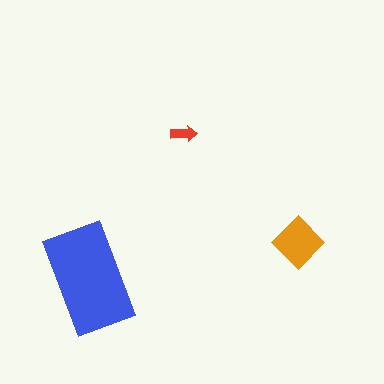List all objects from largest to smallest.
The blue rectangle, the orange diamond, the red arrow.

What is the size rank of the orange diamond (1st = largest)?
2nd.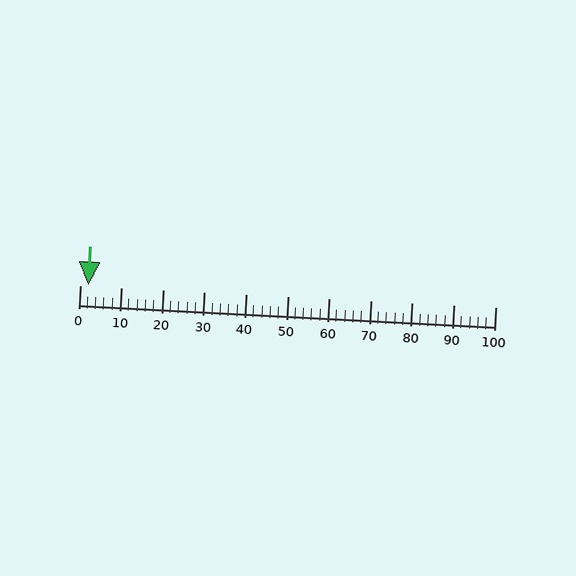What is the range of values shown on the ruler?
The ruler shows values from 0 to 100.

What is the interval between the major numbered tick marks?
The major tick marks are spaced 10 units apart.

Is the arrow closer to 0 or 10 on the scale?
The arrow is closer to 0.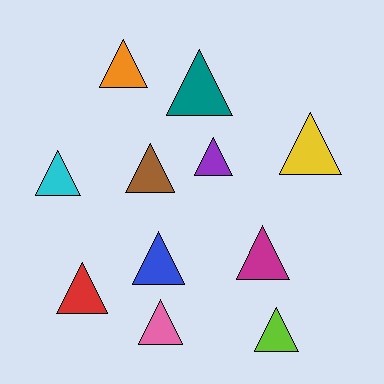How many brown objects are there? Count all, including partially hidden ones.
There is 1 brown object.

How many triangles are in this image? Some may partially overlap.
There are 11 triangles.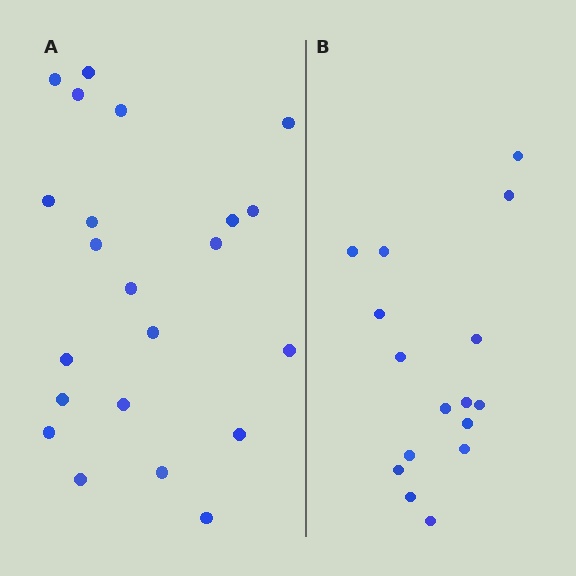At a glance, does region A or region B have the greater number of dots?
Region A (the left region) has more dots.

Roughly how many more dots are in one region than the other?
Region A has about 6 more dots than region B.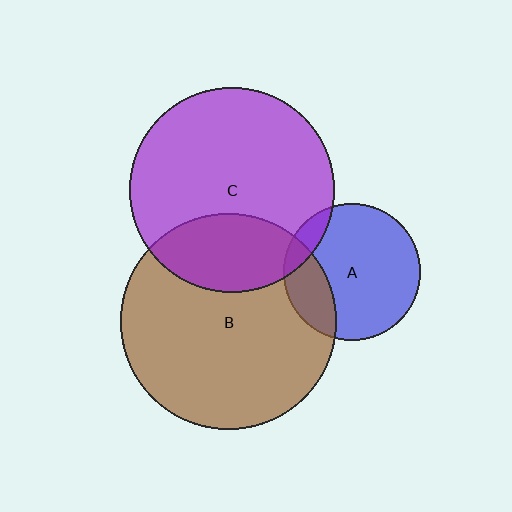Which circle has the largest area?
Circle B (brown).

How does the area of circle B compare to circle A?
Approximately 2.5 times.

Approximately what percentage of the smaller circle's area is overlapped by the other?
Approximately 25%.